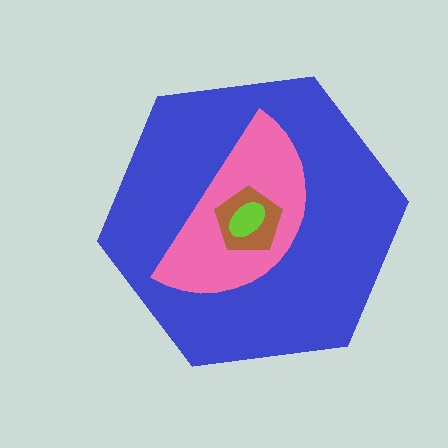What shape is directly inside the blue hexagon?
The pink semicircle.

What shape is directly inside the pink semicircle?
The brown pentagon.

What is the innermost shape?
The lime ellipse.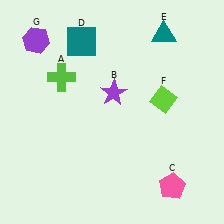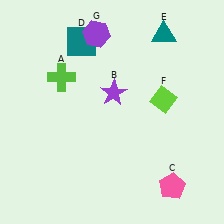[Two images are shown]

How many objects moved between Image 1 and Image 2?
1 object moved between the two images.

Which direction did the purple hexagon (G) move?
The purple hexagon (G) moved right.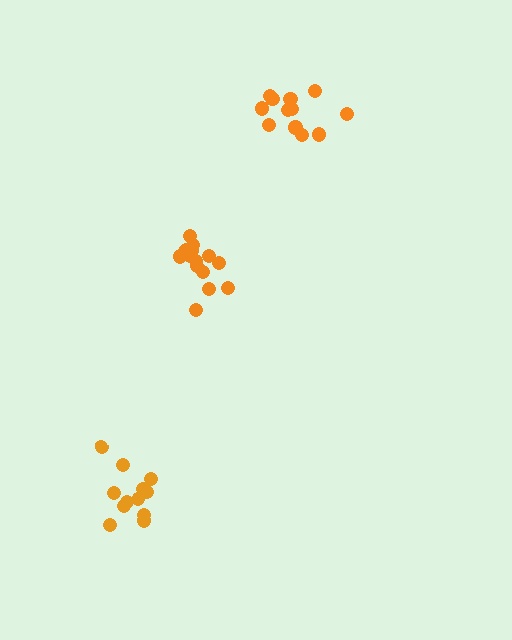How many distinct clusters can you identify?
There are 3 distinct clusters.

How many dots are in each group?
Group 1: 12 dots, Group 2: 15 dots, Group 3: 12 dots (39 total).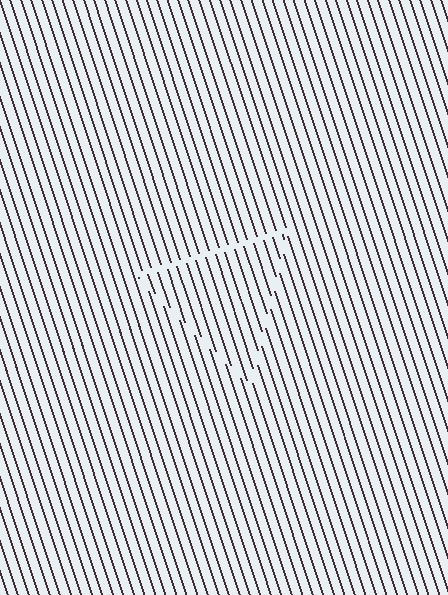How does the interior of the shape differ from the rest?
The interior of the shape contains the same grating, shifted by half a period — the contour is defined by the phase discontinuity where line-ends from the inner and outer gratings abut.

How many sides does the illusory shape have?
3 sides — the line-ends trace a triangle.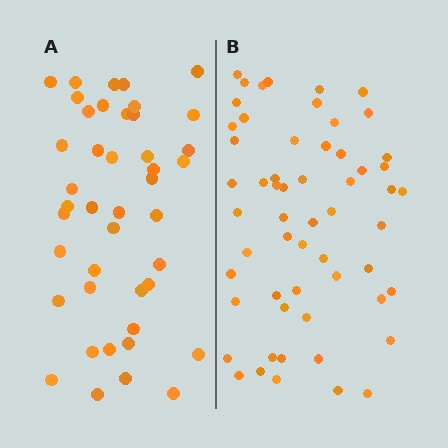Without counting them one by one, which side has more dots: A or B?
Region B (the right region) has more dots.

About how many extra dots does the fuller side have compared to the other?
Region B has approximately 15 more dots than region A.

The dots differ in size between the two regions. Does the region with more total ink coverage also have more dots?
No. Region A has more total ink coverage because its dots are larger, but region B actually contains more individual dots. Total area can be misleading — the number of items is what matters here.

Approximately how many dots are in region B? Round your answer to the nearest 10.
About 60 dots. (The exact count is 57, which rounds to 60.)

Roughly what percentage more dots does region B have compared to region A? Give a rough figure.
About 35% more.